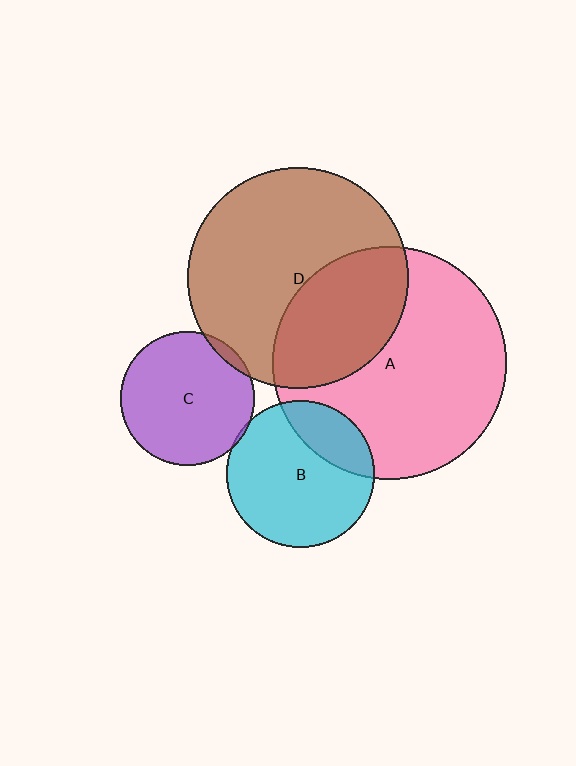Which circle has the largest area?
Circle A (pink).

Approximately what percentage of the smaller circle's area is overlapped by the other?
Approximately 5%.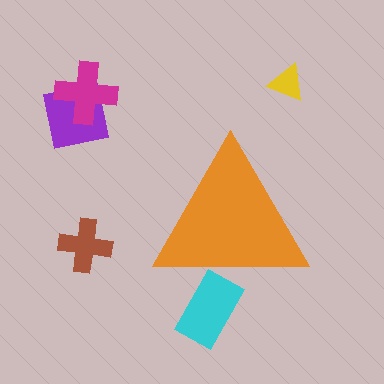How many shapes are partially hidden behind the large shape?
1 shape is partially hidden.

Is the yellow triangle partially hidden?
No, the yellow triangle is fully visible.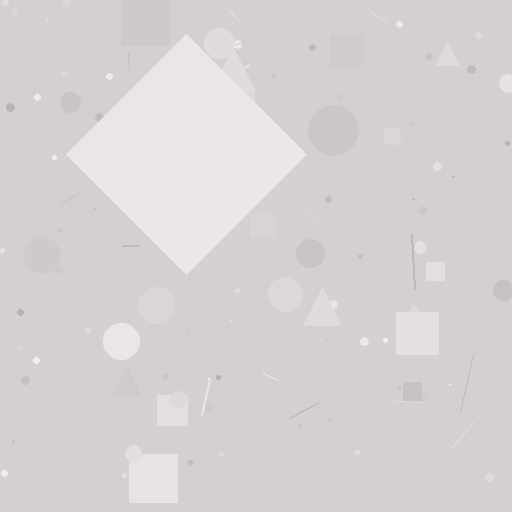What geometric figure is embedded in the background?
A diamond is embedded in the background.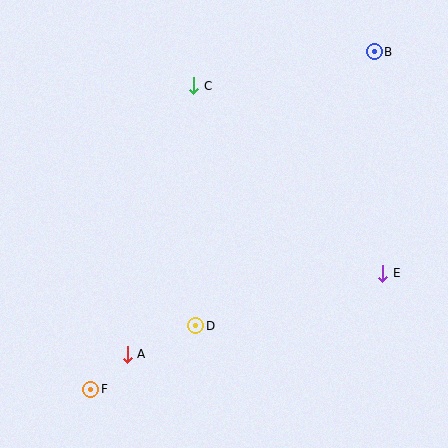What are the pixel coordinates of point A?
Point A is at (127, 354).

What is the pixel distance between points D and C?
The distance between D and C is 240 pixels.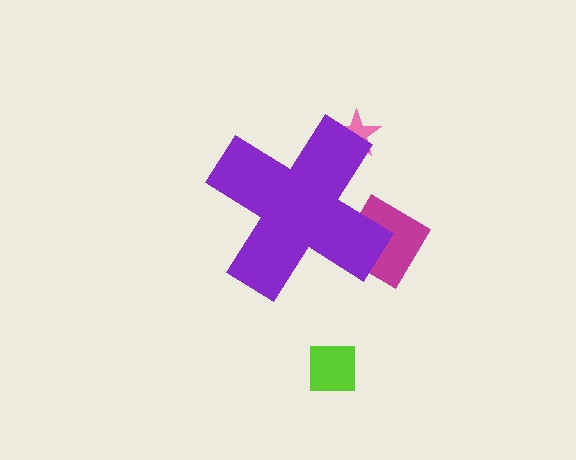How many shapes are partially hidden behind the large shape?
2 shapes are partially hidden.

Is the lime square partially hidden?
No, the lime square is fully visible.